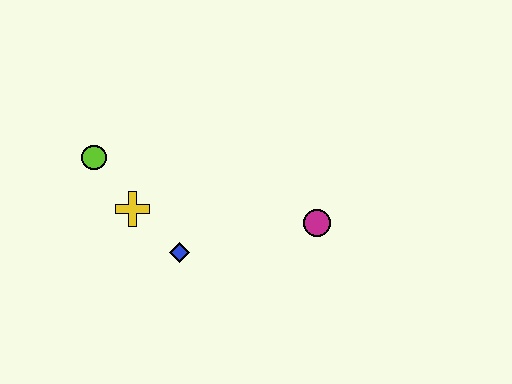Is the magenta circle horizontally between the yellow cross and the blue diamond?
No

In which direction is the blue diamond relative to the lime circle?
The blue diamond is below the lime circle.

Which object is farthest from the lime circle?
The magenta circle is farthest from the lime circle.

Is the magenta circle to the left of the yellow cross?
No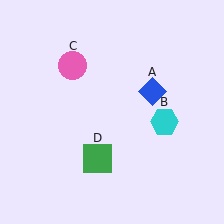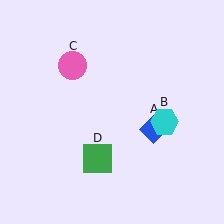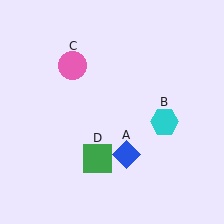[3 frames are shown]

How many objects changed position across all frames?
1 object changed position: blue diamond (object A).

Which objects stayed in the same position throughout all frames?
Cyan hexagon (object B) and pink circle (object C) and green square (object D) remained stationary.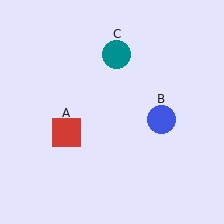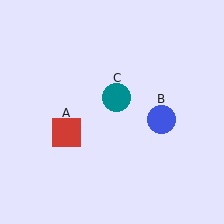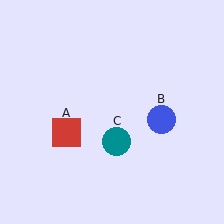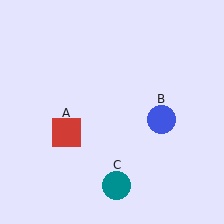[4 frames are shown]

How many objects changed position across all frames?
1 object changed position: teal circle (object C).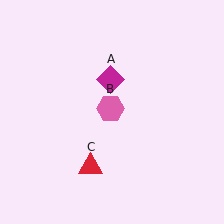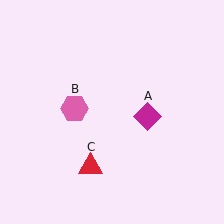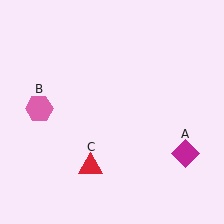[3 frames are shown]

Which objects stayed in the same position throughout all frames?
Red triangle (object C) remained stationary.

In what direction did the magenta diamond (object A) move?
The magenta diamond (object A) moved down and to the right.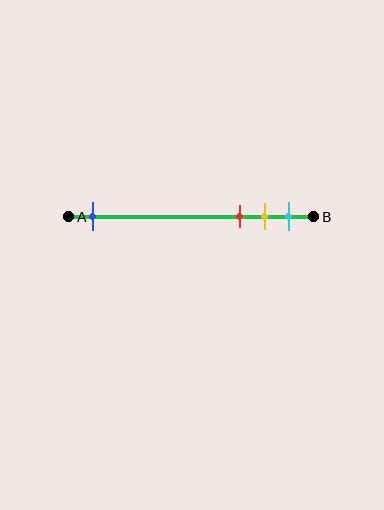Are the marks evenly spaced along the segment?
No, the marks are not evenly spaced.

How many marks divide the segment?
There are 4 marks dividing the segment.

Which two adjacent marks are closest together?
The yellow and cyan marks are the closest adjacent pair.